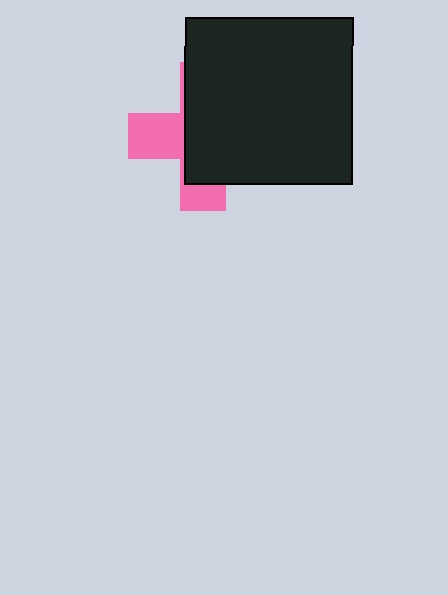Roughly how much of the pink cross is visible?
A small part of it is visible (roughly 35%).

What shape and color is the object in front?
The object in front is a black square.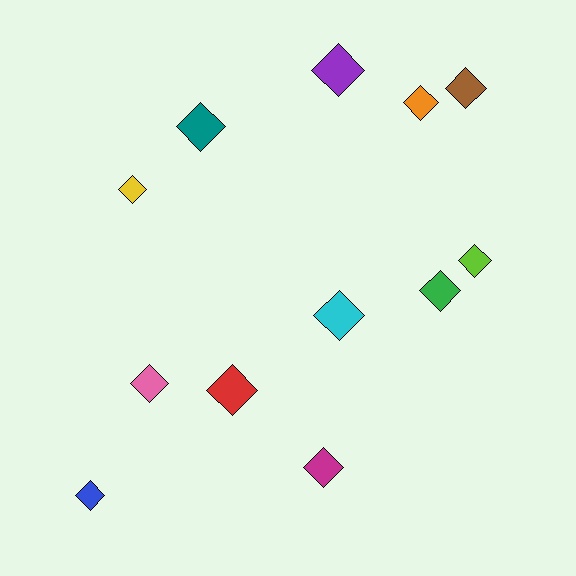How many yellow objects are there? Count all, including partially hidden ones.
There is 1 yellow object.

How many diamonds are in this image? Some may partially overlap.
There are 12 diamonds.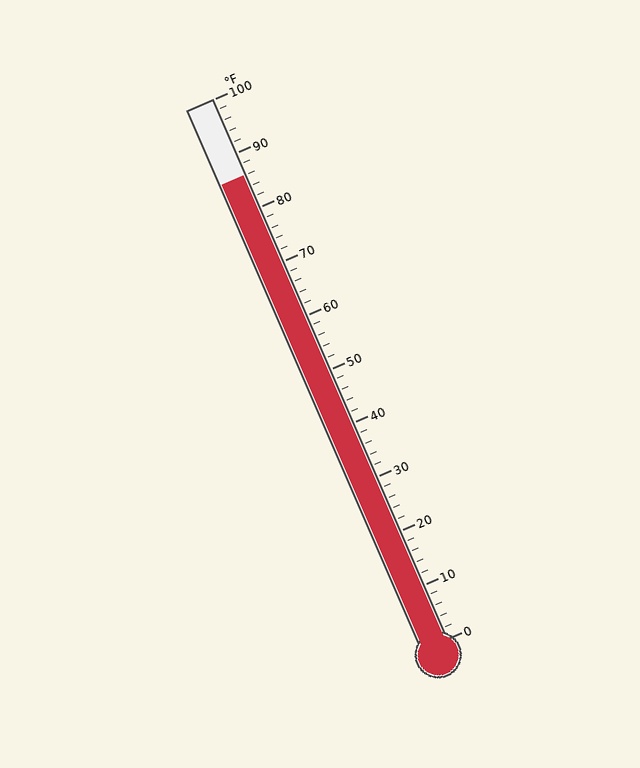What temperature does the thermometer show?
The thermometer shows approximately 86°F.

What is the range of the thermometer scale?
The thermometer scale ranges from 0°F to 100°F.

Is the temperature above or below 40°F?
The temperature is above 40°F.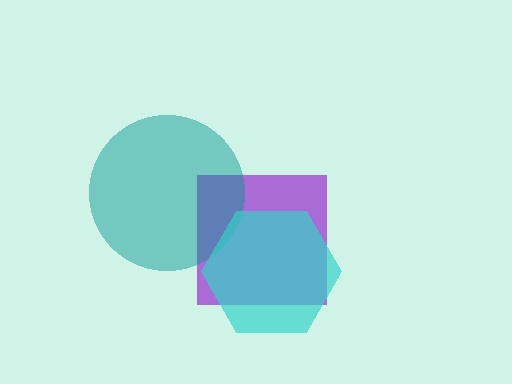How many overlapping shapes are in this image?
There are 3 overlapping shapes in the image.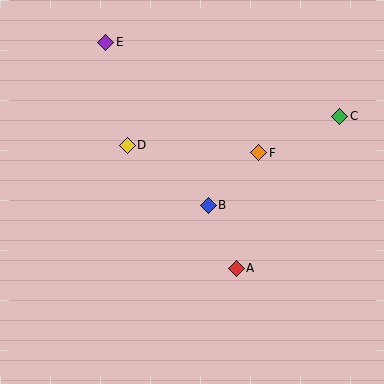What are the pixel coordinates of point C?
Point C is at (340, 116).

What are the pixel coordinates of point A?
Point A is at (236, 268).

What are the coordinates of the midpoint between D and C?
The midpoint between D and C is at (234, 131).